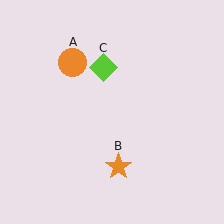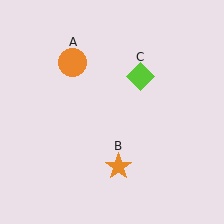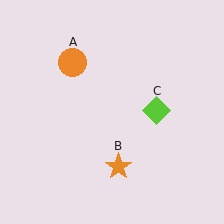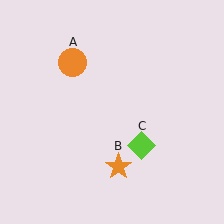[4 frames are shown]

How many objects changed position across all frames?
1 object changed position: lime diamond (object C).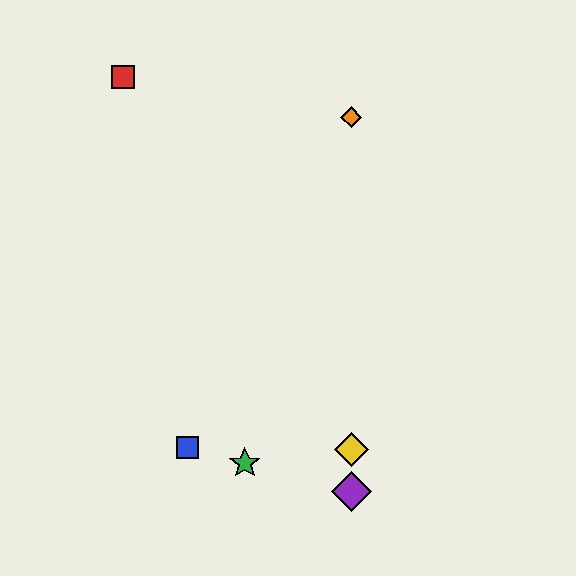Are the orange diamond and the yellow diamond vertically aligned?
Yes, both are at x≈351.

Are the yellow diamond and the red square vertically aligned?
No, the yellow diamond is at x≈351 and the red square is at x≈123.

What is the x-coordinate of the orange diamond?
The orange diamond is at x≈351.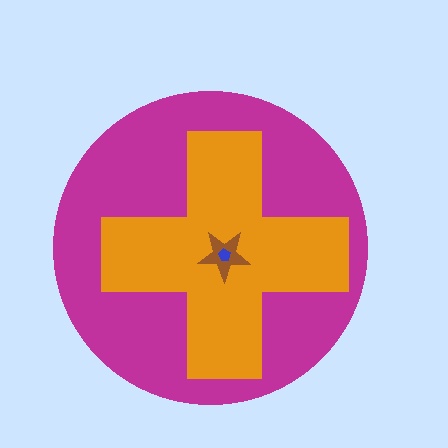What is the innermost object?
The blue pentagon.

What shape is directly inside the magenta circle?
The orange cross.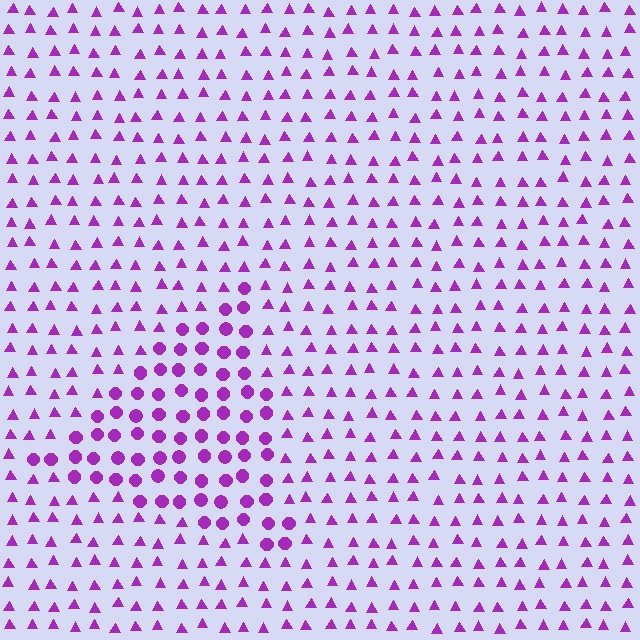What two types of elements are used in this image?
The image uses circles inside the triangle region and triangles outside it.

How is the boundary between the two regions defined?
The boundary is defined by a change in element shape: circles inside vs. triangles outside. All elements share the same color and spacing.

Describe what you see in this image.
The image is filled with small purple elements arranged in a uniform grid. A triangle-shaped region contains circles, while the surrounding area contains triangles. The boundary is defined purely by the change in element shape.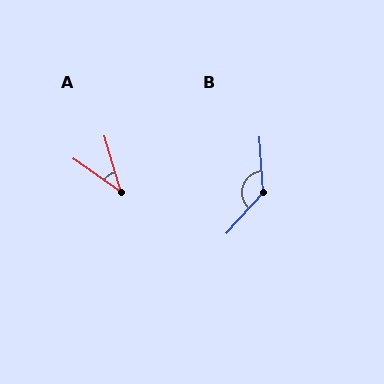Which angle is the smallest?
A, at approximately 38 degrees.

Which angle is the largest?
B, at approximately 135 degrees.